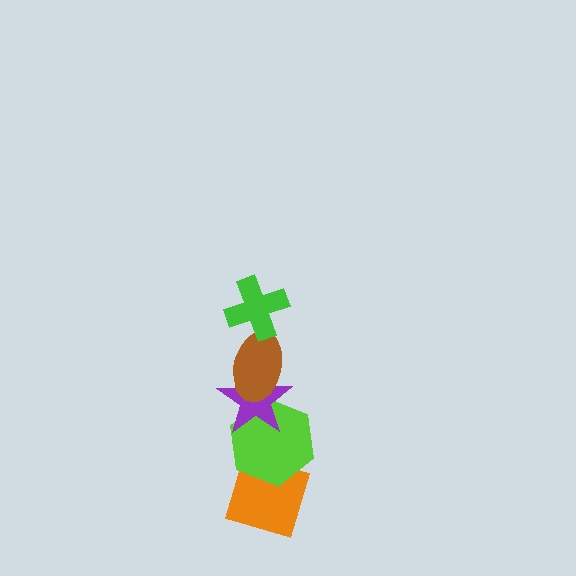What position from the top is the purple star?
The purple star is 3rd from the top.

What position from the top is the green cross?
The green cross is 1st from the top.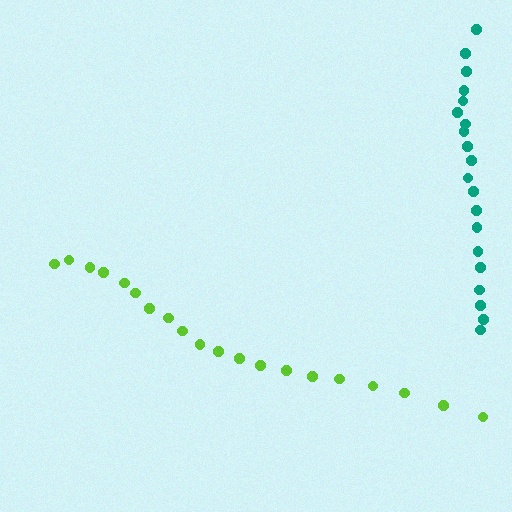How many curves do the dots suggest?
There are 2 distinct paths.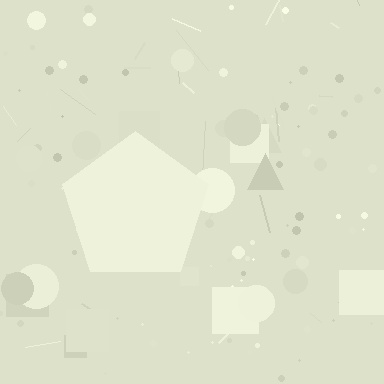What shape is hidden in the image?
A pentagon is hidden in the image.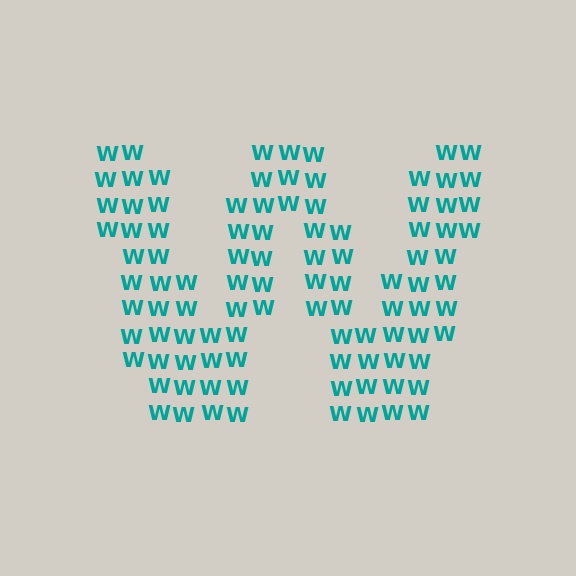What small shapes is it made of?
It is made of small letter W's.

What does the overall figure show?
The overall figure shows the letter W.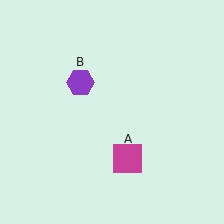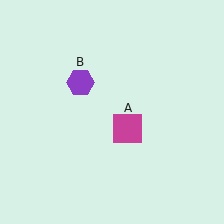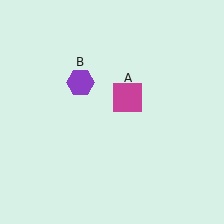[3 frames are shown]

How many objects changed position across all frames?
1 object changed position: magenta square (object A).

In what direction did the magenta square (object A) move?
The magenta square (object A) moved up.